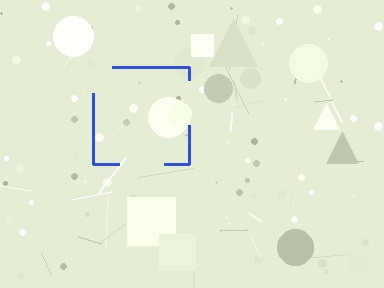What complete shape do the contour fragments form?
The contour fragments form a square.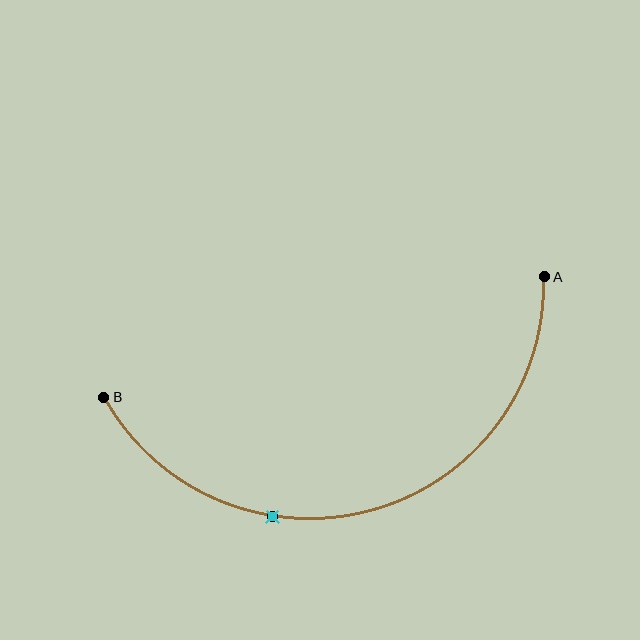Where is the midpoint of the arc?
The arc midpoint is the point on the curve farthest from the straight line joining A and B. It sits below that line.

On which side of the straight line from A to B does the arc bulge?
The arc bulges below the straight line connecting A and B.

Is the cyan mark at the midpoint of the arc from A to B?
No. The cyan mark lies on the arc but is closer to endpoint B. The arc midpoint would be at the point on the curve equidistant along the arc from both A and B.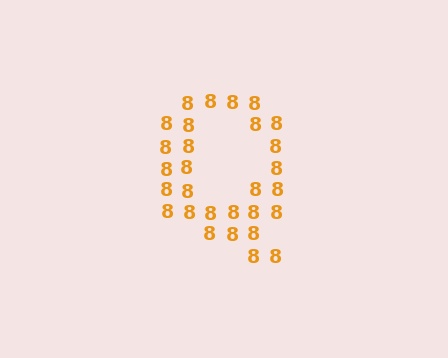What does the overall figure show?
The overall figure shows the letter Q.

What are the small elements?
The small elements are digit 8's.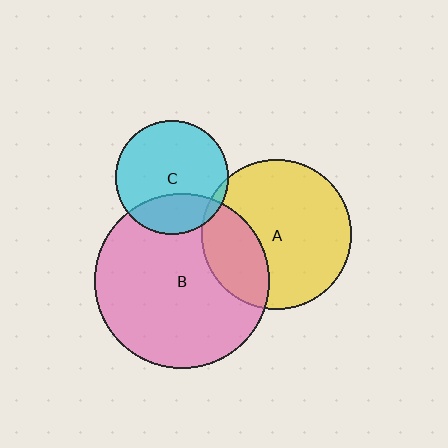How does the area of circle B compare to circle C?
Approximately 2.4 times.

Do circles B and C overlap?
Yes.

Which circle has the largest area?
Circle B (pink).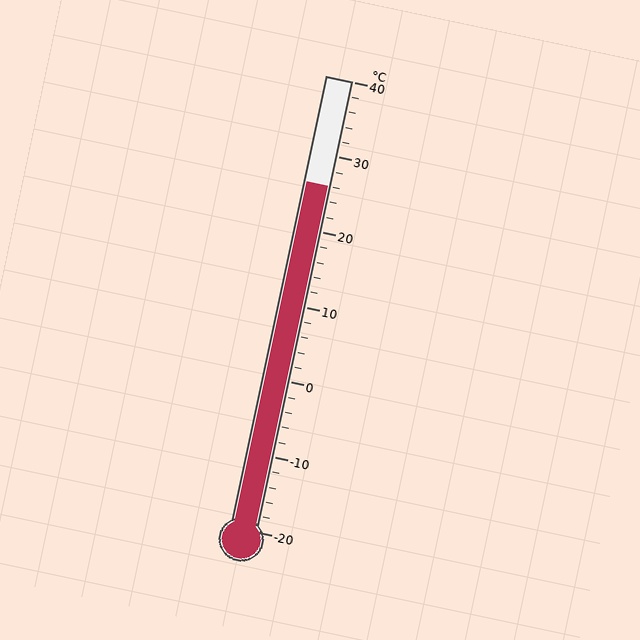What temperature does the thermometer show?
The thermometer shows approximately 26°C.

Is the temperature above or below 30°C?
The temperature is below 30°C.